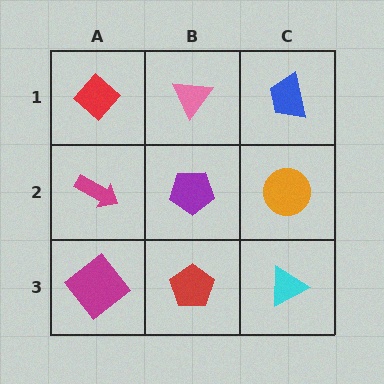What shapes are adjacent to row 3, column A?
A magenta arrow (row 2, column A), a red pentagon (row 3, column B).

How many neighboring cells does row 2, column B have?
4.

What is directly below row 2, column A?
A magenta diamond.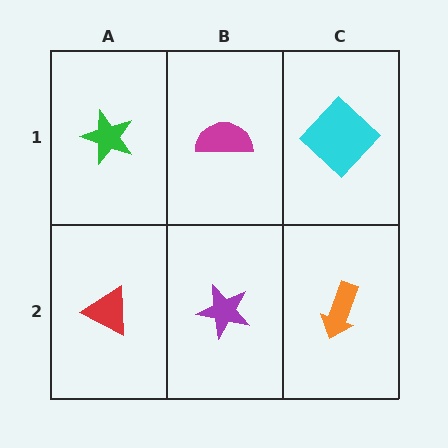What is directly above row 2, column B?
A magenta semicircle.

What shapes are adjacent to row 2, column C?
A cyan diamond (row 1, column C), a purple star (row 2, column B).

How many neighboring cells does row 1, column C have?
2.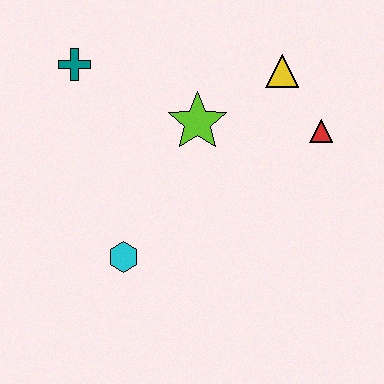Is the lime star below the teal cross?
Yes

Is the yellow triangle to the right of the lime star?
Yes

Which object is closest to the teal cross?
The lime star is closest to the teal cross.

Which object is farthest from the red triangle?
The teal cross is farthest from the red triangle.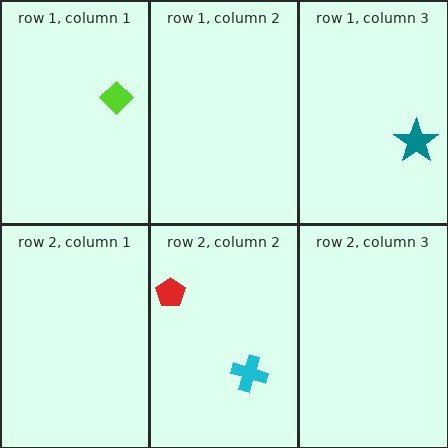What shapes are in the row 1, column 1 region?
The lime diamond.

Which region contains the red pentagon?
The row 2, column 2 region.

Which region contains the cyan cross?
The row 2, column 2 region.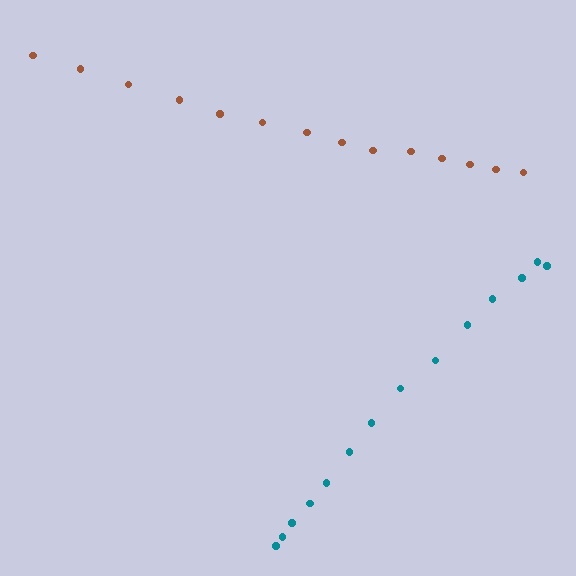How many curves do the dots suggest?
There are 2 distinct paths.